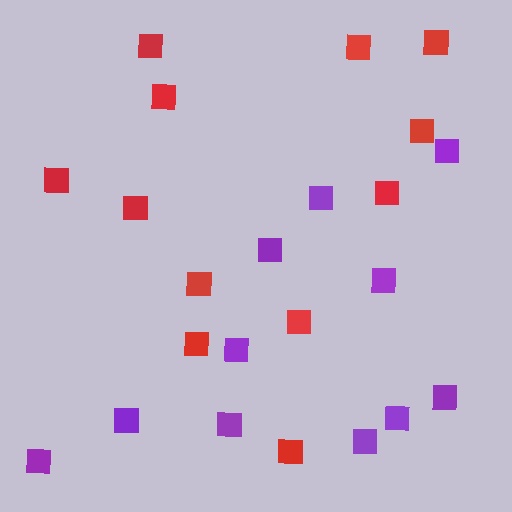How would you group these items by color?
There are 2 groups: one group of red squares (12) and one group of purple squares (11).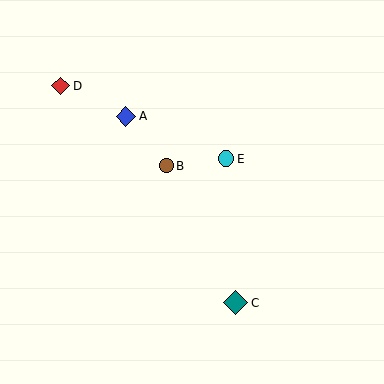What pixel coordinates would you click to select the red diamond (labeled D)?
Click at (61, 86) to select the red diamond D.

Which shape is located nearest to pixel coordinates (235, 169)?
The cyan circle (labeled E) at (226, 159) is nearest to that location.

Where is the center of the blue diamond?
The center of the blue diamond is at (126, 116).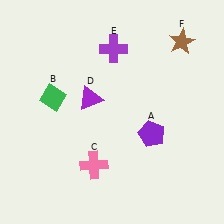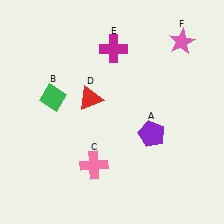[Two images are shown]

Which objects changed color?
D changed from purple to red. E changed from purple to magenta. F changed from brown to pink.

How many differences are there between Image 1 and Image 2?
There are 3 differences between the two images.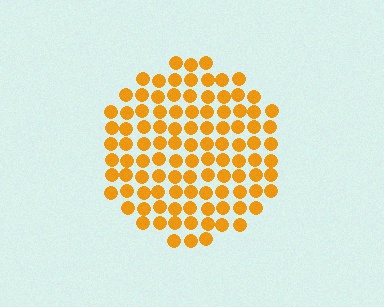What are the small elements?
The small elements are circles.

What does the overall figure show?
The overall figure shows a circle.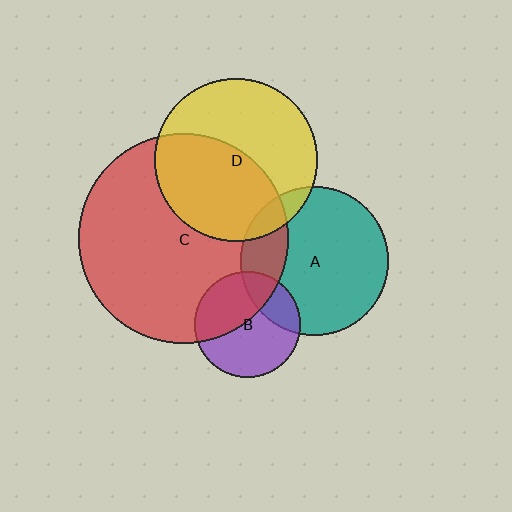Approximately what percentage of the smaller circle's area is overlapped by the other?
Approximately 10%.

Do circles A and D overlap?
Yes.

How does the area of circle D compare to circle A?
Approximately 1.2 times.